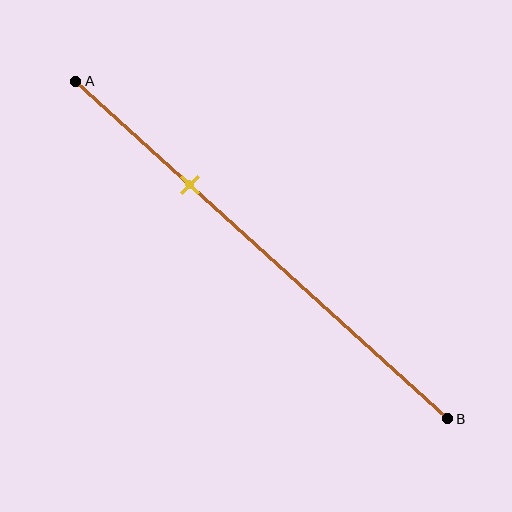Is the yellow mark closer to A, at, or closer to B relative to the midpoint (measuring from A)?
The yellow mark is closer to point A than the midpoint of segment AB.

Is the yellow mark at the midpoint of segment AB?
No, the mark is at about 30% from A, not at the 50% midpoint.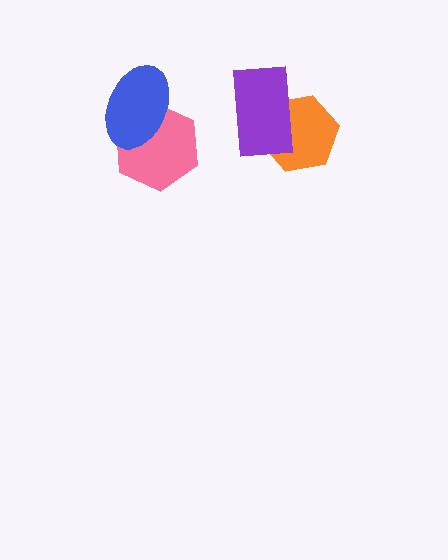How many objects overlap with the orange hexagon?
1 object overlaps with the orange hexagon.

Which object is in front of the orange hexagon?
The purple rectangle is in front of the orange hexagon.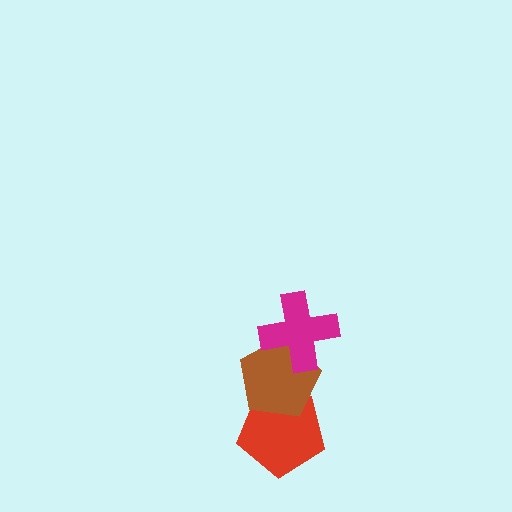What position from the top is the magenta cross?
The magenta cross is 1st from the top.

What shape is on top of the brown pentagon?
The magenta cross is on top of the brown pentagon.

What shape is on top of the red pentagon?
The brown pentagon is on top of the red pentagon.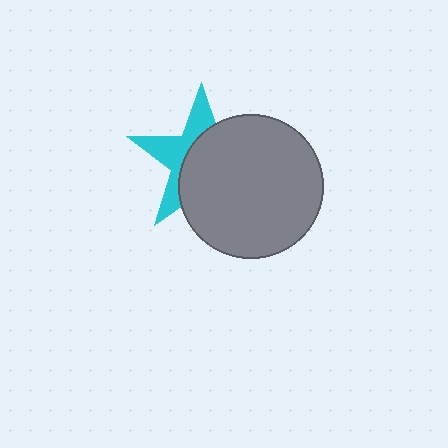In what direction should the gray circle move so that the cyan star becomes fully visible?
The gray circle should move toward the lower-right. That is the shortest direction to clear the overlap and leave the cyan star fully visible.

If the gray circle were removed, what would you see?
You would see the complete cyan star.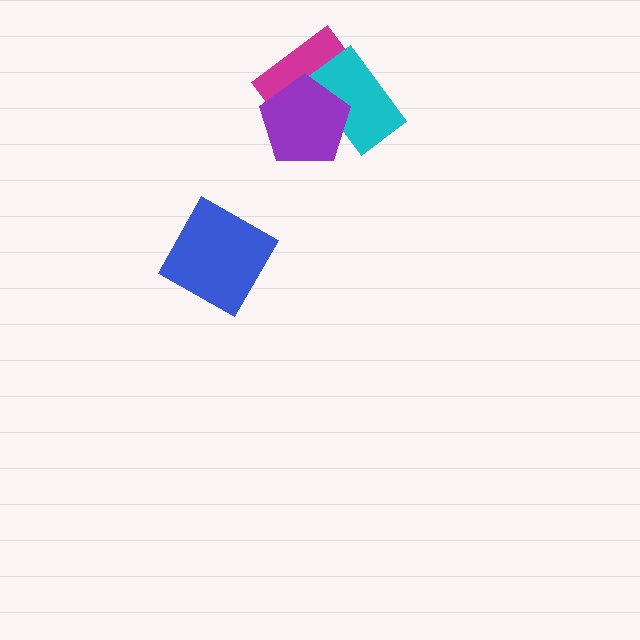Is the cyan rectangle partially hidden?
Yes, it is partially covered by another shape.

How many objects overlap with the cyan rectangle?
2 objects overlap with the cyan rectangle.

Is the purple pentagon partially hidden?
No, no other shape covers it.